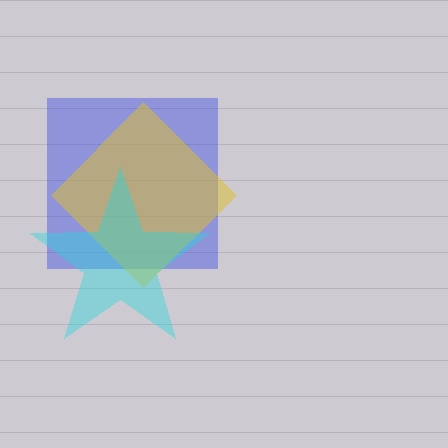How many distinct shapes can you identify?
There are 3 distinct shapes: a blue square, a yellow diamond, a cyan star.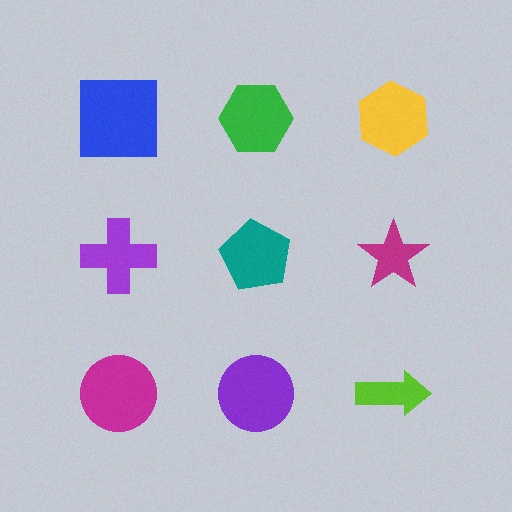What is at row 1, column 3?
A yellow hexagon.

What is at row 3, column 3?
A lime arrow.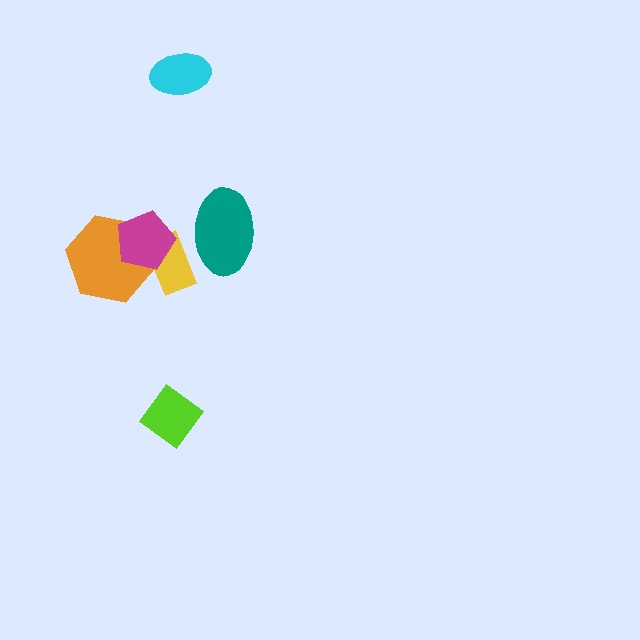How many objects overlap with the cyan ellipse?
0 objects overlap with the cyan ellipse.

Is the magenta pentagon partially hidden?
No, no other shape covers it.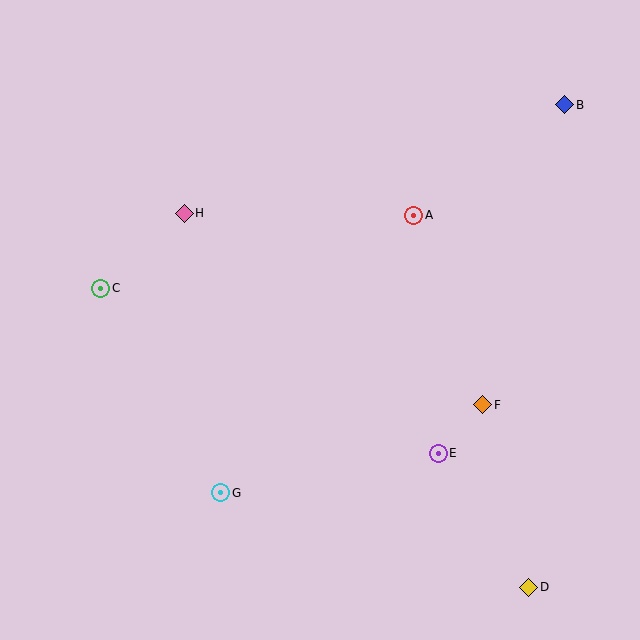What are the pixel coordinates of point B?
Point B is at (565, 105).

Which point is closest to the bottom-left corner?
Point G is closest to the bottom-left corner.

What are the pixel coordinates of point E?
Point E is at (438, 453).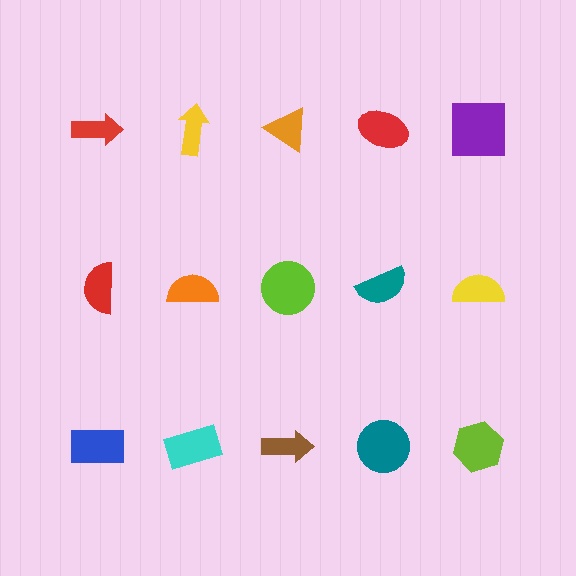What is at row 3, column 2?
A cyan rectangle.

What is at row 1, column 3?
An orange triangle.